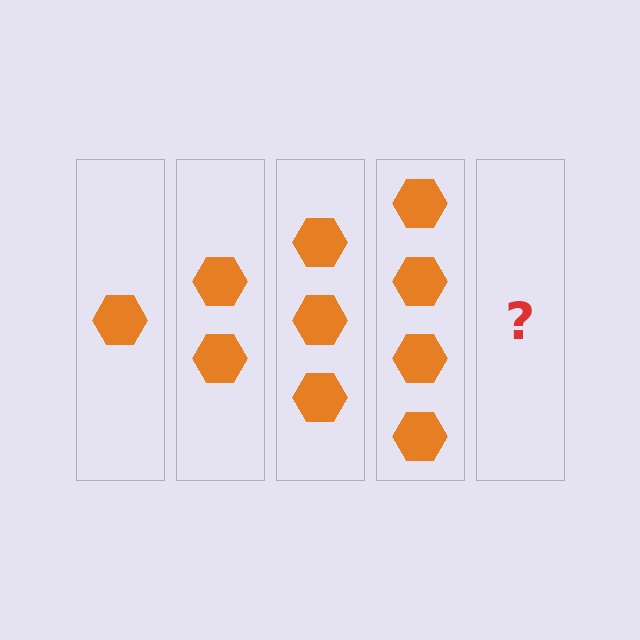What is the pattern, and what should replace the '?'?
The pattern is that each step adds one more hexagon. The '?' should be 5 hexagons.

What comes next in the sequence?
The next element should be 5 hexagons.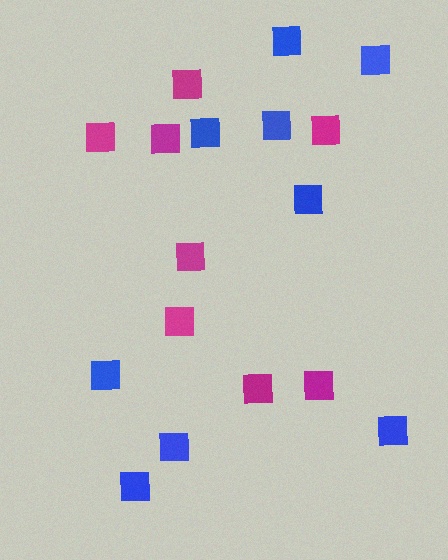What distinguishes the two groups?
There are 2 groups: one group of blue squares (9) and one group of magenta squares (8).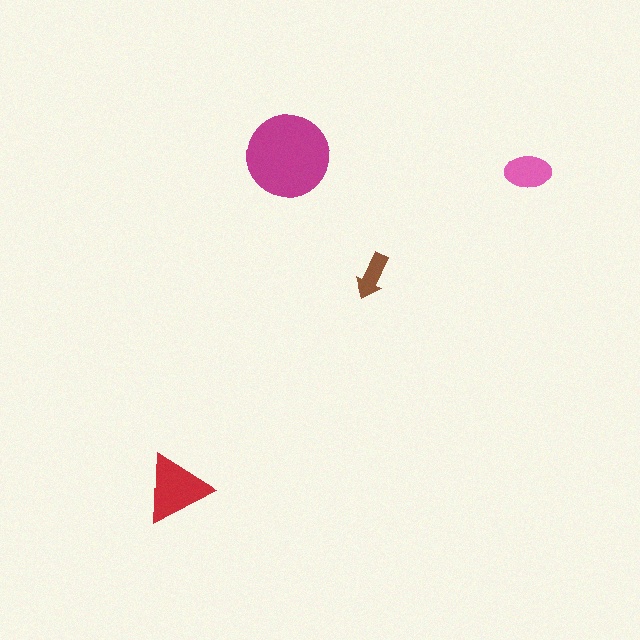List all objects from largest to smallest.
The magenta circle, the red triangle, the pink ellipse, the brown arrow.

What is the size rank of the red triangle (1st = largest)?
2nd.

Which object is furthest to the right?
The pink ellipse is rightmost.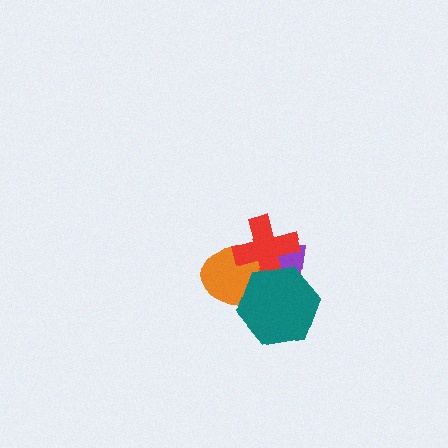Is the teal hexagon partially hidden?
No, no other shape covers it.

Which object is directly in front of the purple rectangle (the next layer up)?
The red cross is directly in front of the purple rectangle.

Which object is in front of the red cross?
The teal hexagon is in front of the red cross.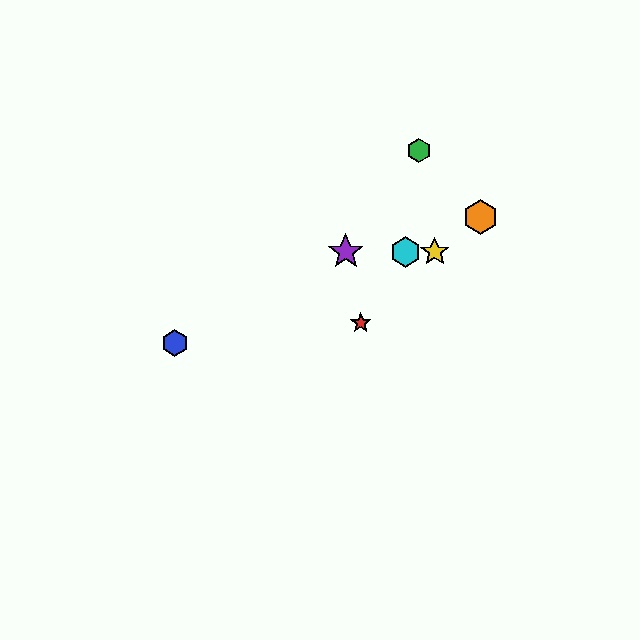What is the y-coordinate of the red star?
The red star is at y≈323.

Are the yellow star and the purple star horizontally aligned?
Yes, both are at y≈252.